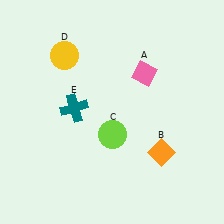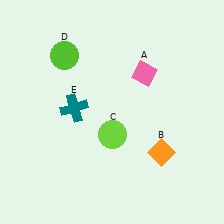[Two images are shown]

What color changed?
The circle (D) changed from yellow in Image 1 to lime in Image 2.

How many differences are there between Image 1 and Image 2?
There is 1 difference between the two images.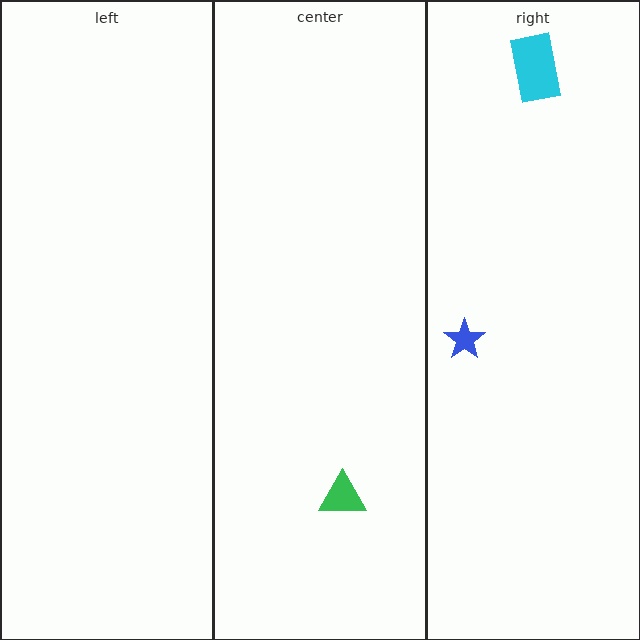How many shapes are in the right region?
2.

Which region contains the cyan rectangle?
The right region.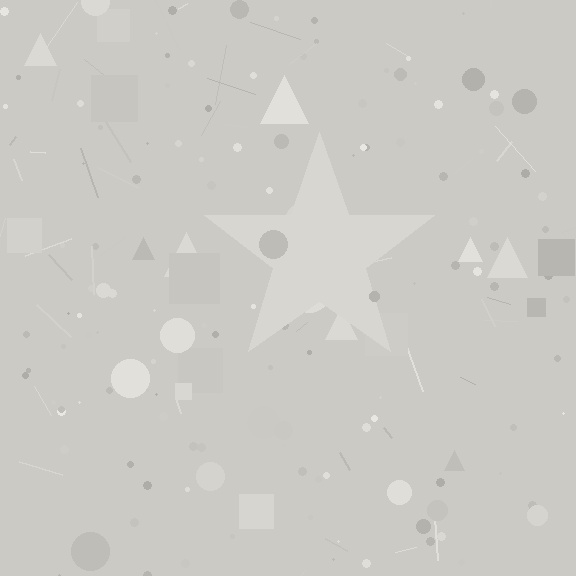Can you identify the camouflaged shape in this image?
The camouflaged shape is a star.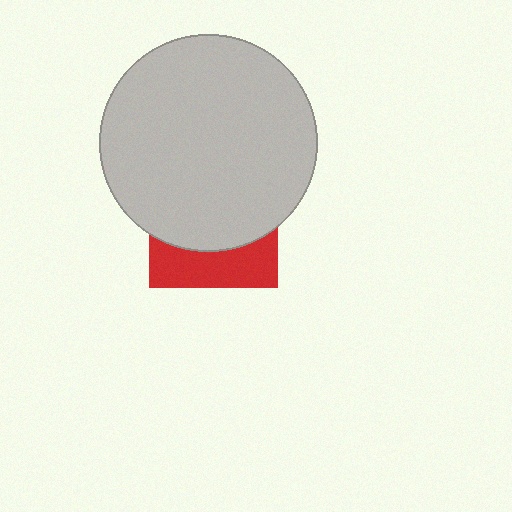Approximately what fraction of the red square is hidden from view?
Roughly 68% of the red square is hidden behind the light gray circle.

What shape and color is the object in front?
The object in front is a light gray circle.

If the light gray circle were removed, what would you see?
You would see the complete red square.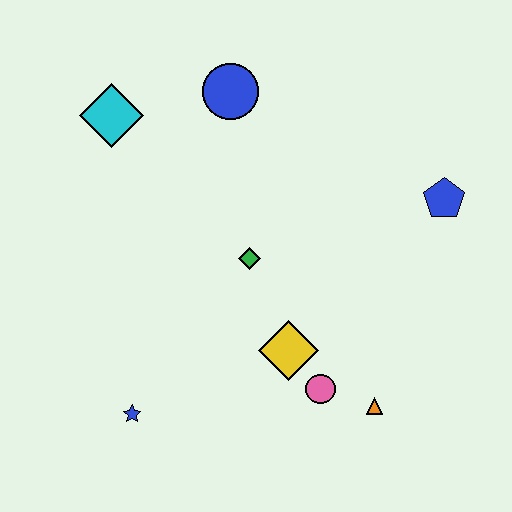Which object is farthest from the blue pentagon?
The blue star is farthest from the blue pentagon.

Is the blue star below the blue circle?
Yes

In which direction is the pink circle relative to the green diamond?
The pink circle is below the green diamond.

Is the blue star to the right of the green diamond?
No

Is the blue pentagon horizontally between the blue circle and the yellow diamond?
No